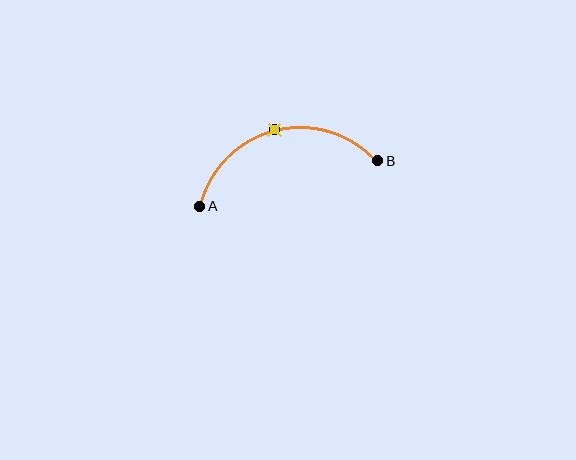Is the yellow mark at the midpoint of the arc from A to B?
Yes. The yellow mark lies on the arc at equal arc-length from both A and B — it is the arc midpoint.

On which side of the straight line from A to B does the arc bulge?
The arc bulges above the straight line connecting A and B.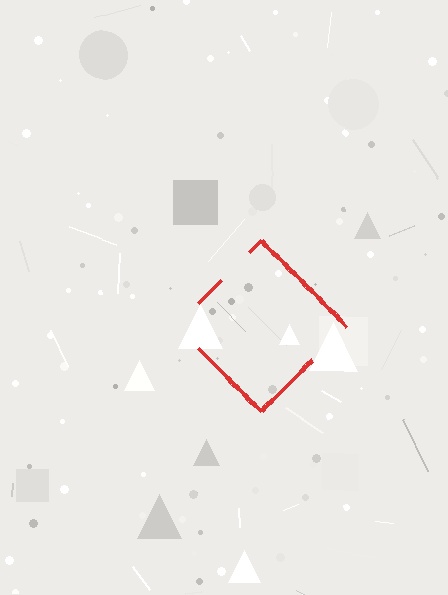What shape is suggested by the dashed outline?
The dashed outline suggests a diamond.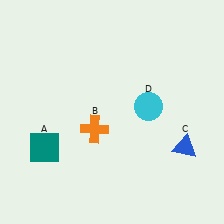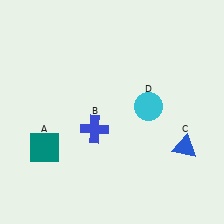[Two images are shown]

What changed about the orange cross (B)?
In Image 1, B is orange. In Image 2, it changed to blue.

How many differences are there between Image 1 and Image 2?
There is 1 difference between the two images.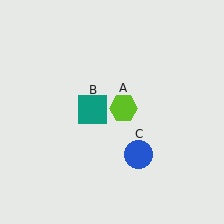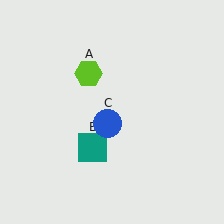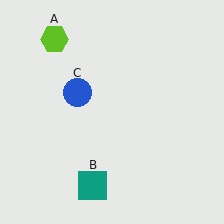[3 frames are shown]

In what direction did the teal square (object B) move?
The teal square (object B) moved down.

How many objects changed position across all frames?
3 objects changed position: lime hexagon (object A), teal square (object B), blue circle (object C).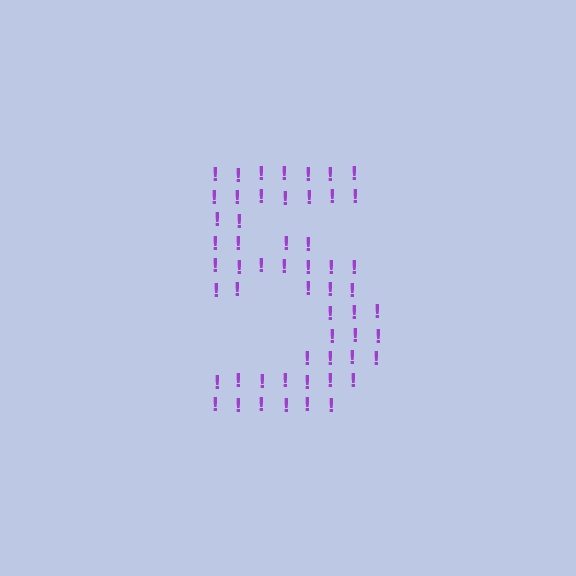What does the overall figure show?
The overall figure shows the digit 5.